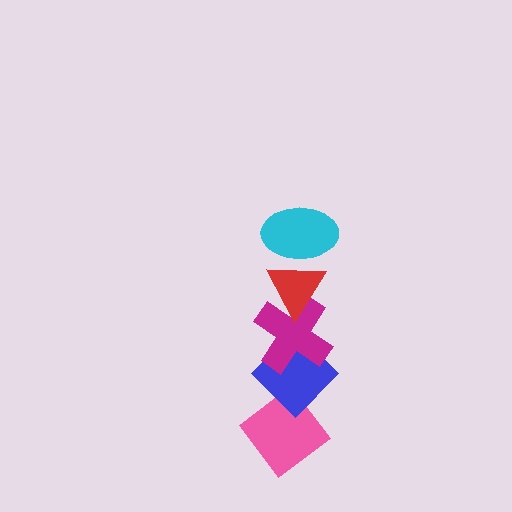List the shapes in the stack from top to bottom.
From top to bottom: the cyan ellipse, the red triangle, the magenta cross, the blue diamond, the pink diamond.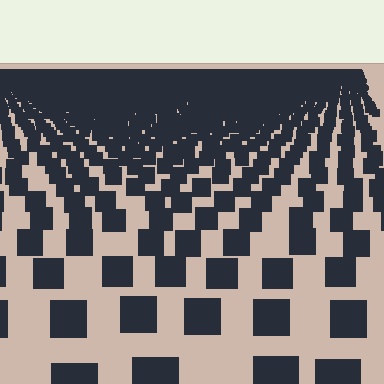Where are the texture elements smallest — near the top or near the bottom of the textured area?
Near the top.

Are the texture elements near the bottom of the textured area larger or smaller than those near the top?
Larger. Near the bottom, elements are closer to the viewer and appear at a bigger on-screen size.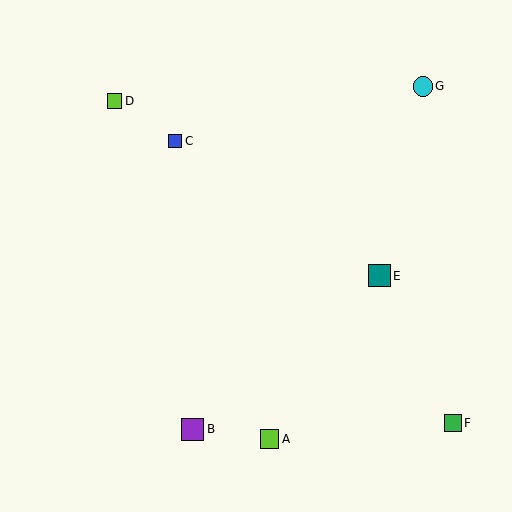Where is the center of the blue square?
The center of the blue square is at (175, 141).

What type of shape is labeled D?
Shape D is a lime square.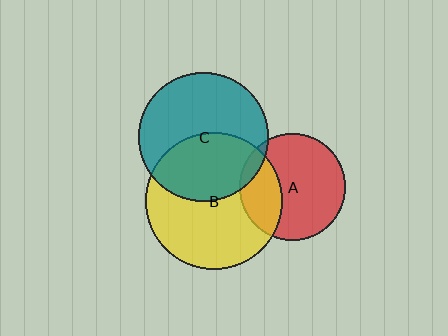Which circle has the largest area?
Circle B (yellow).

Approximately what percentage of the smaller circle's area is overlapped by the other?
Approximately 45%.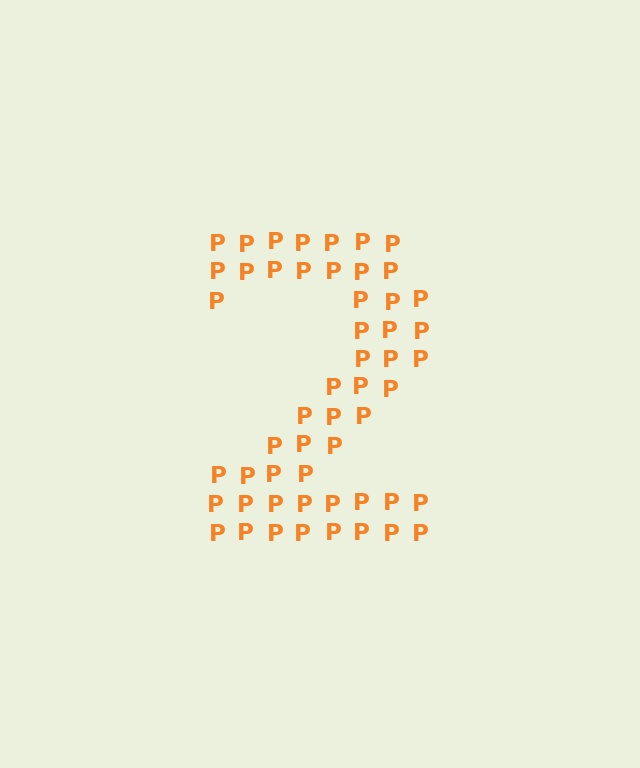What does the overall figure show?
The overall figure shows the digit 2.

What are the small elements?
The small elements are letter P's.